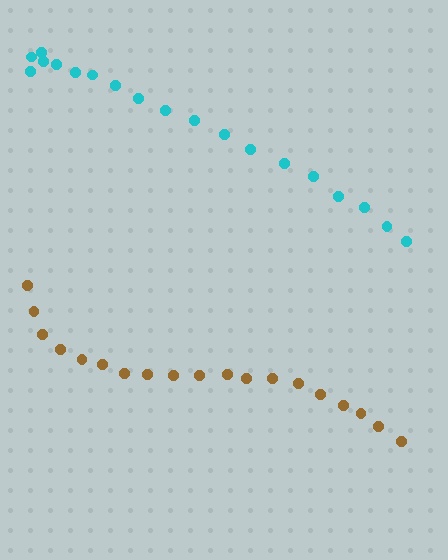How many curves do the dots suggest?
There are 2 distinct paths.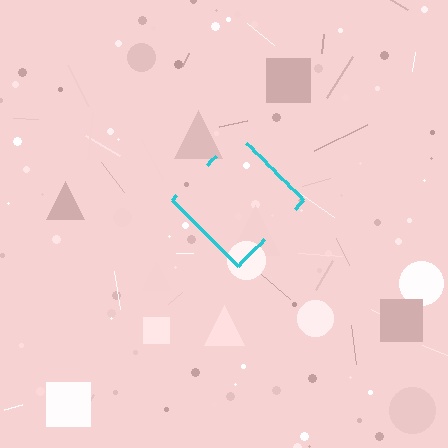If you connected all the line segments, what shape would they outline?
They would outline a diamond.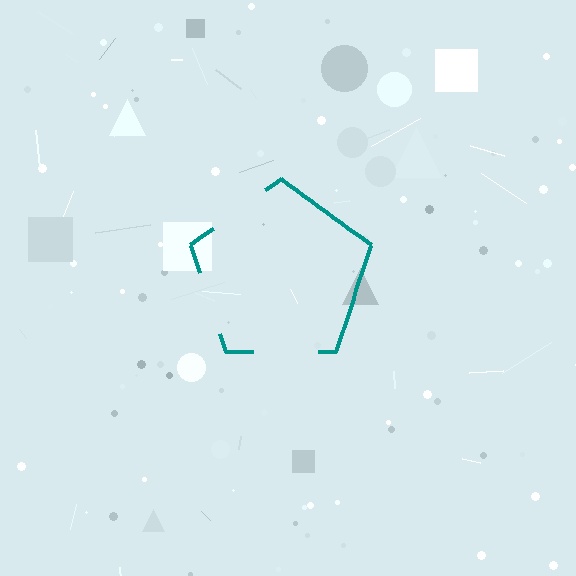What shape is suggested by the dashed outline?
The dashed outline suggests a pentagon.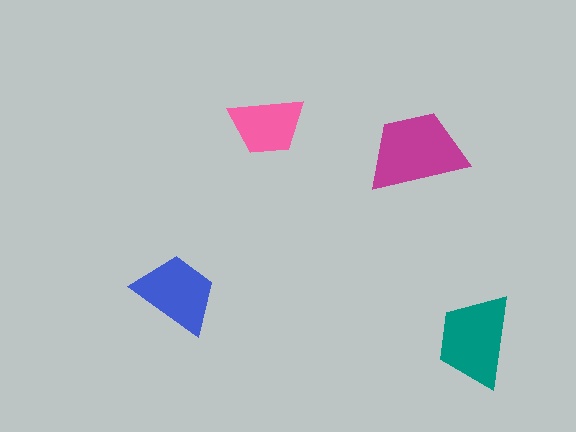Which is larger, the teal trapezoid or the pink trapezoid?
The teal one.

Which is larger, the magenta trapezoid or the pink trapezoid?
The magenta one.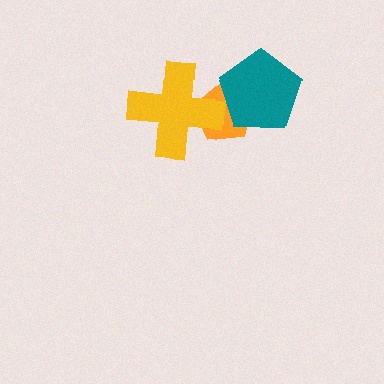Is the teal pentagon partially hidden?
No, no other shape covers it.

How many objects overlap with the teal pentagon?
1 object overlaps with the teal pentagon.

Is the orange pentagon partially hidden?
Yes, it is partially covered by another shape.